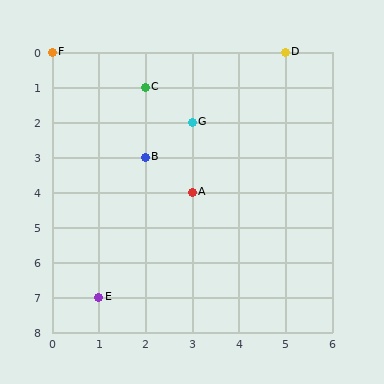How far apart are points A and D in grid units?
Points A and D are 2 columns and 4 rows apart (about 4.5 grid units diagonally).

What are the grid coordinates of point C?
Point C is at grid coordinates (2, 1).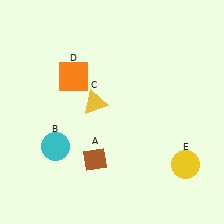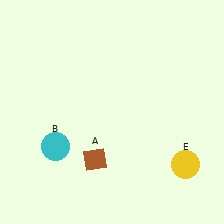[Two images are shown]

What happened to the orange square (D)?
The orange square (D) was removed in Image 2. It was in the top-left area of Image 1.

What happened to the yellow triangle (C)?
The yellow triangle (C) was removed in Image 2. It was in the top-left area of Image 1.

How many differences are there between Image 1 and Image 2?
There are 2 differences between the two images.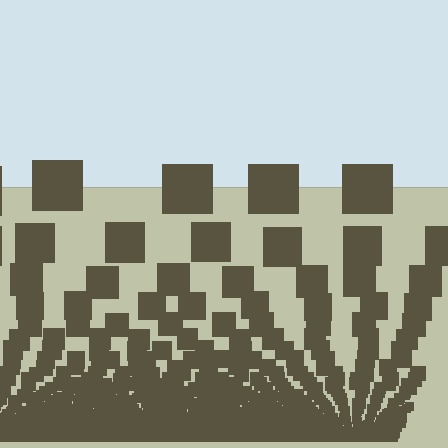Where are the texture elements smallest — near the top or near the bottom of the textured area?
Near the bottom.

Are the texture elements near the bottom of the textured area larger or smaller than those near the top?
Smaller. The gradient is inverted — elements near the bottom are smaller and denser.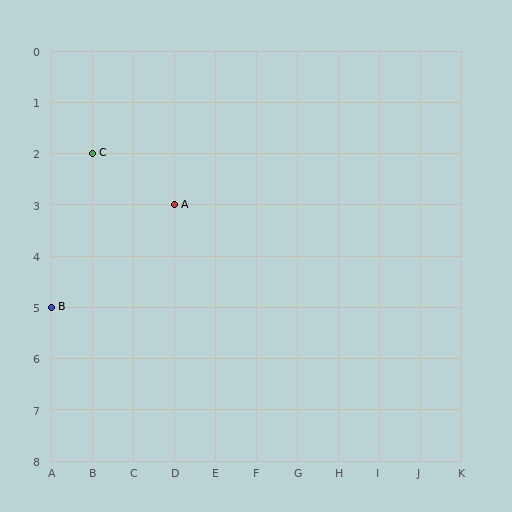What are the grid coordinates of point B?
Point B is at grid coordinates (A, 5).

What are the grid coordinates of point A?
Point A is at grid coordinates (D, 3).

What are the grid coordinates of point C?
Point C is at grid coordinates (B, 2).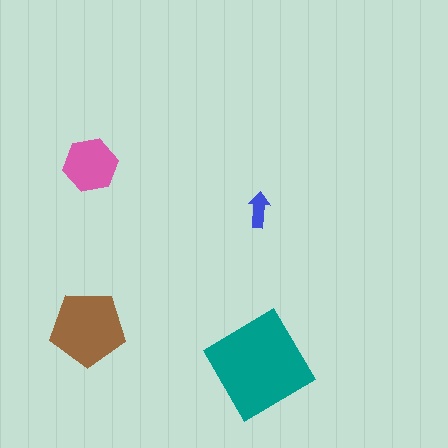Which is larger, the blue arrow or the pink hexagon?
The pink hexagon.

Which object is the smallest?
The blue arrow.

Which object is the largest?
The teal diamond.